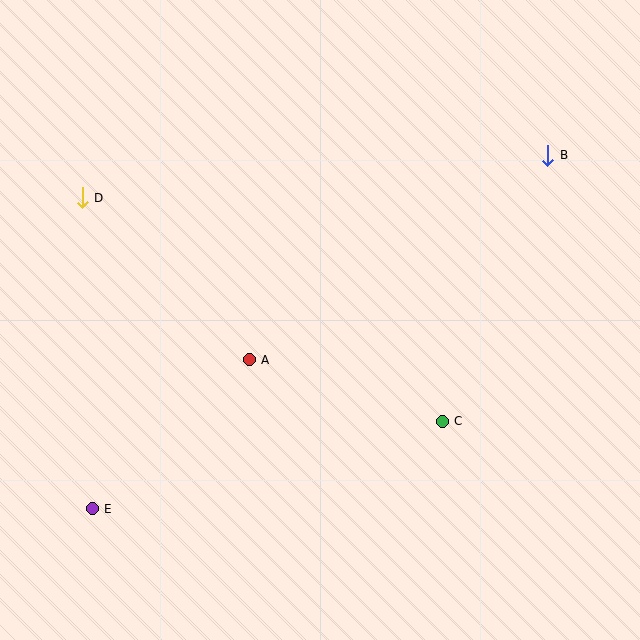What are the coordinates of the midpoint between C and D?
The midpoint between C and D is at (262, 310).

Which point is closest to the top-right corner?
Point B is closest to the top-right corner.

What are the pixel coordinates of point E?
Point E is at (92, 509).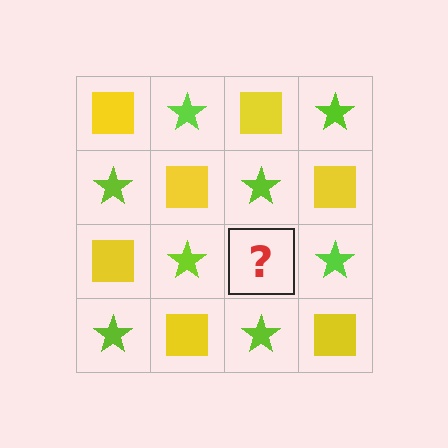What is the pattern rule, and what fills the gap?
The rule is that it alternates yellow square and lime star in a checkerboard pattern. The gap should be filled with a yellow square.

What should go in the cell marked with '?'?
The missing cell should contain a yellow square.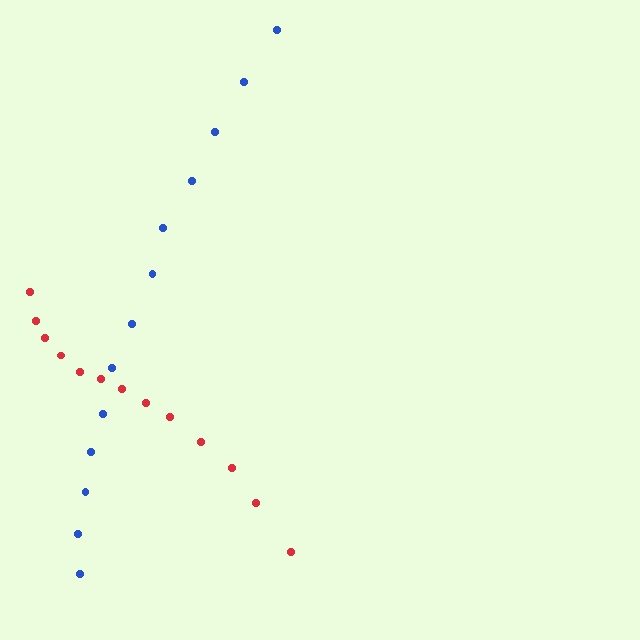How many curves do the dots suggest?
There are 2 distinct paths.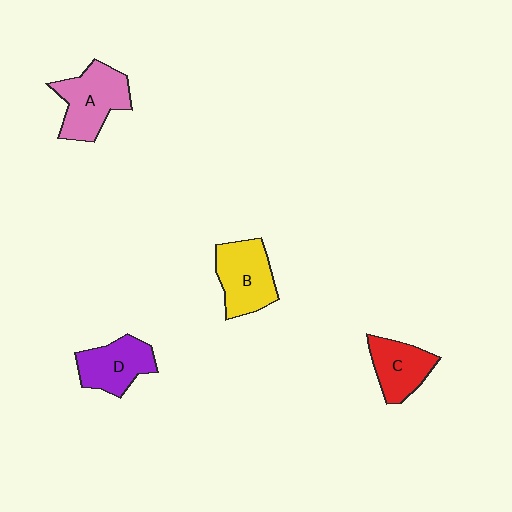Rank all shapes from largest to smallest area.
From largest to smallest: A (pink), B (yellow), D (purple), C (red).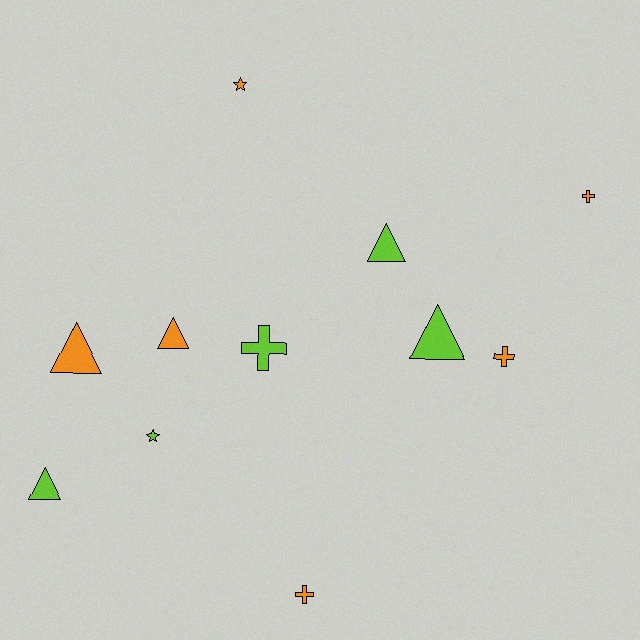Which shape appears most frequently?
Triangle, with 5 objects.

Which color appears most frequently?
Orange, with 6 objects.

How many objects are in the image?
There are 11 objects.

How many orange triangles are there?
There are 2 orange triangles.